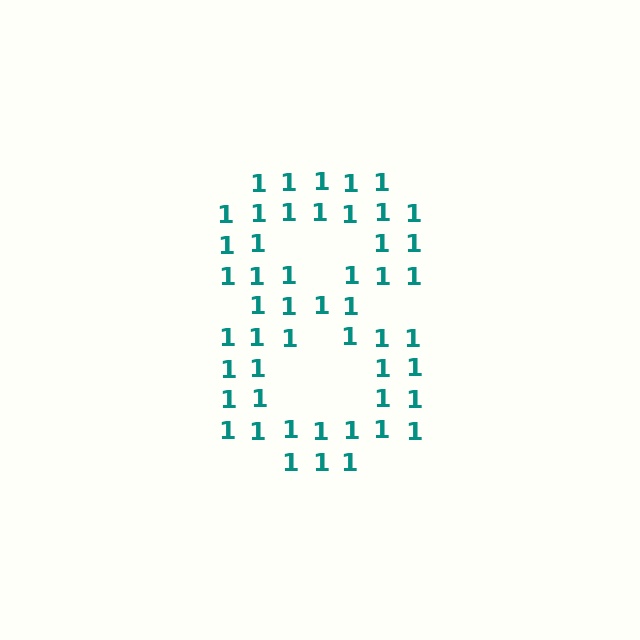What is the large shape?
The large shape is the digit 8.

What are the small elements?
The small elements are digit 1's.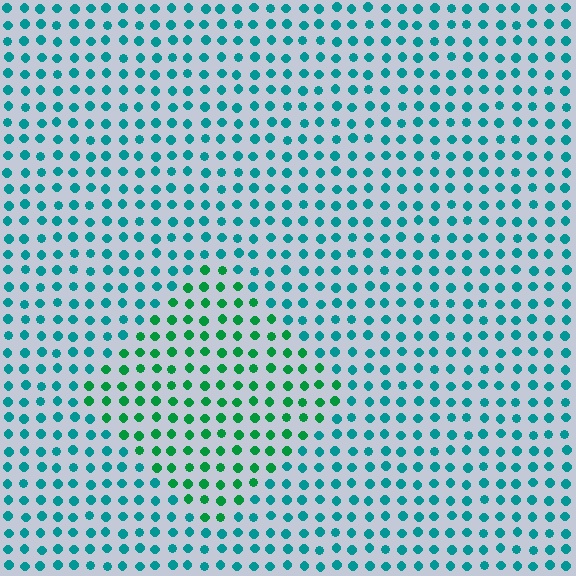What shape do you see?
I see a diamond.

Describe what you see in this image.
The image is filled with small teal elements in a uniform arrangement. A diamond-shaped region is visible where the elements are tinted to a slightly different hue, forming a subtle color boundary.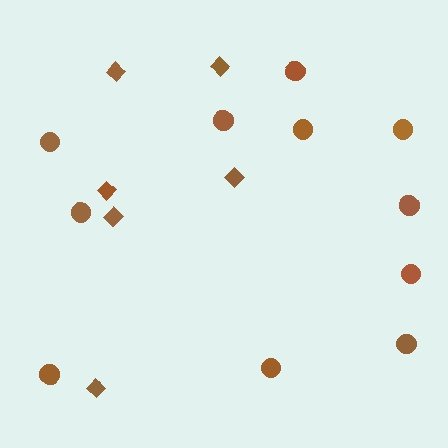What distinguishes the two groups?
There are 2 groups: one group of diamonds (6) and one group of circles (11).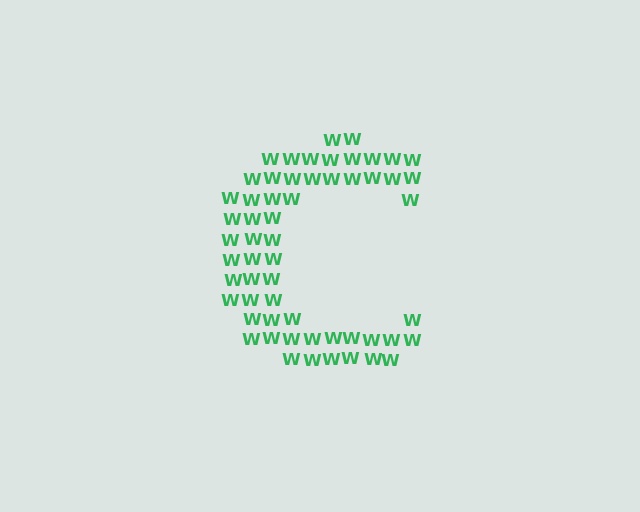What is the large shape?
The large shape is the letter C.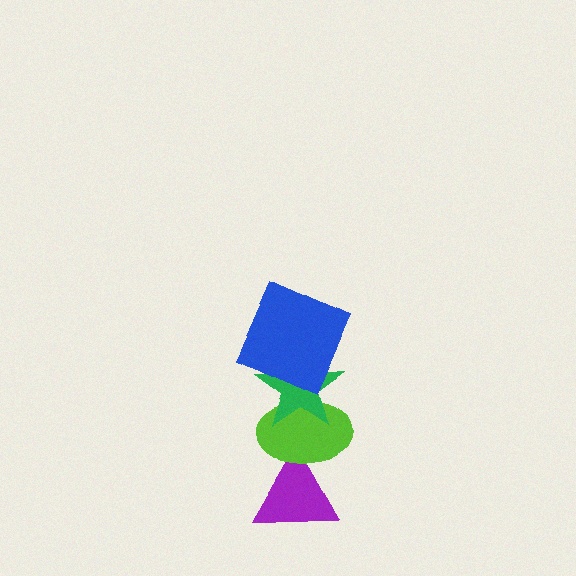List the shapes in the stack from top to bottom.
From top to bottom: the blue square, the green star, the lime ellipse, the purple triangle.